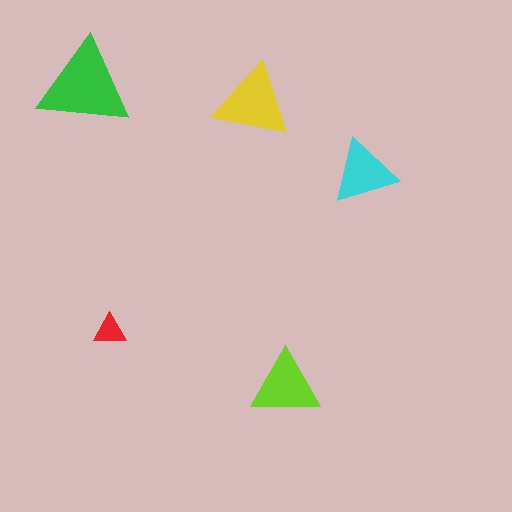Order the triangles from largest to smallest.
the green one, the yellow one, the lime one, the cyan one, the red one.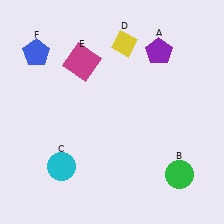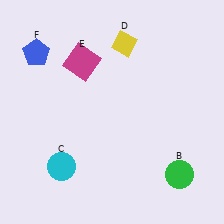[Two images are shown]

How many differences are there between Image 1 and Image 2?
There is 1 difference between the two images.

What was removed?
The purple pentagon (A) was removed in Image 2.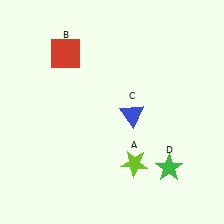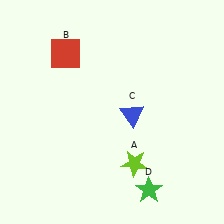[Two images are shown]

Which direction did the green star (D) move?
The green star (D) moved down.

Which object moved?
The green star (D) moved down.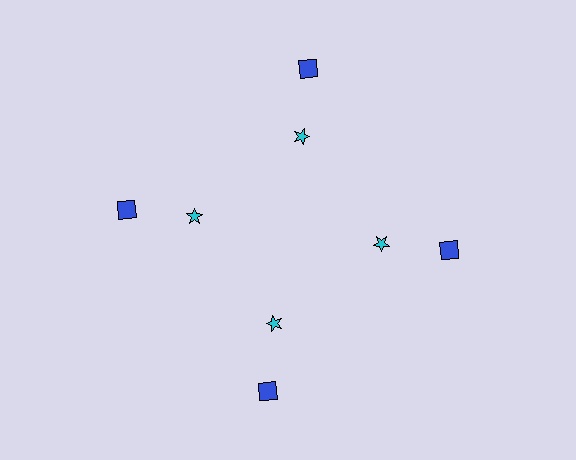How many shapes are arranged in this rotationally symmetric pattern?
There are 8 shapes, arranged in 4 groups of 2.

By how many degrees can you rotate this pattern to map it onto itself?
The pattern maps onto itself every 90 degrees of rotation.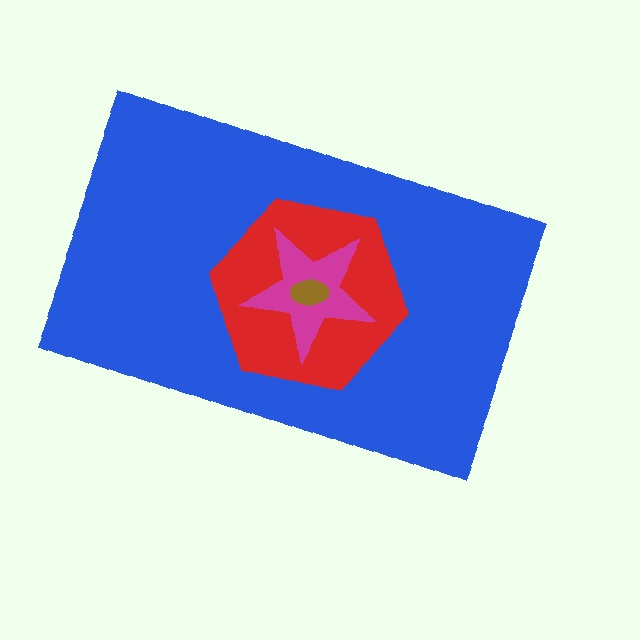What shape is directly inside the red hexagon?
The magenta star.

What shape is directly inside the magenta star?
The brown ellipse.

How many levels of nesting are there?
4.